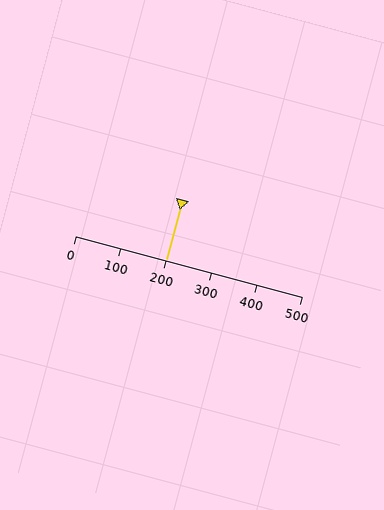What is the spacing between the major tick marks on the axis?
The major ticks are spaced 100 apart.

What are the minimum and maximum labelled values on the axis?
The axis runs from 0 to 500.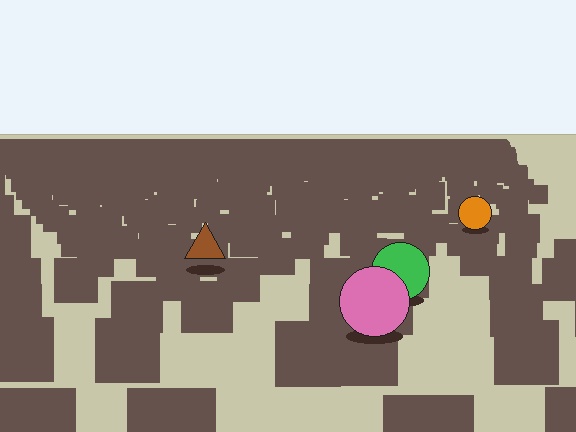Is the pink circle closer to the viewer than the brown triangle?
Yes. The pink circle is closer — you can tell from the texture gradient: the ground texture is coarser near it.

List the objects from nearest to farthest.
From nearest to farthest: the pink circle, the green circle, the brown triangle, the orange circle.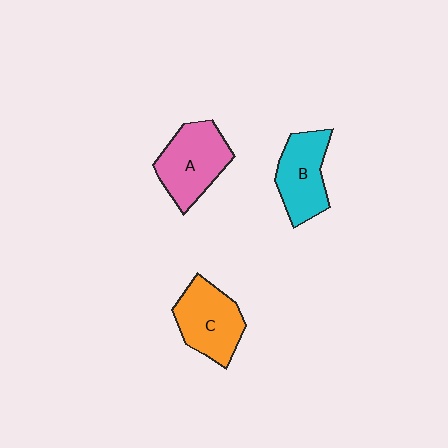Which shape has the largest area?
Shape A (pink).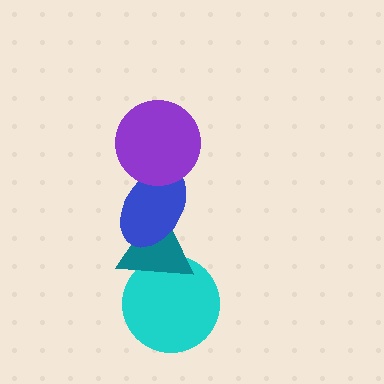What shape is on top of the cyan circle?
The teal triangle is on top of the cyan circle.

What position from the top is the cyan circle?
The cyan circle is 4th from the top.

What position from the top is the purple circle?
The purple circle is 1st from the top.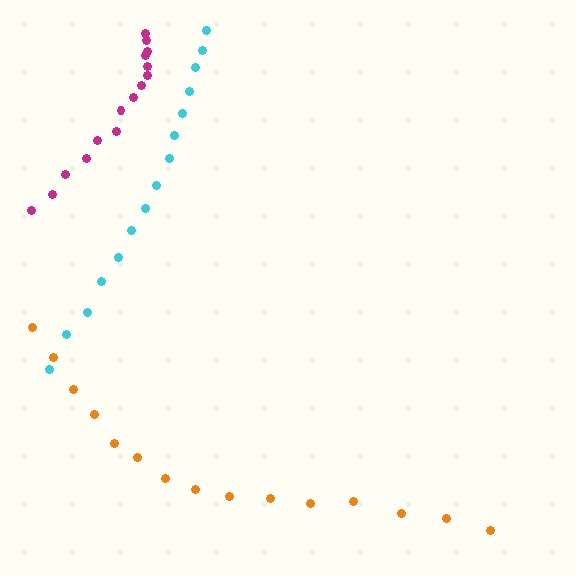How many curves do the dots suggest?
There are 3 distinct paths.